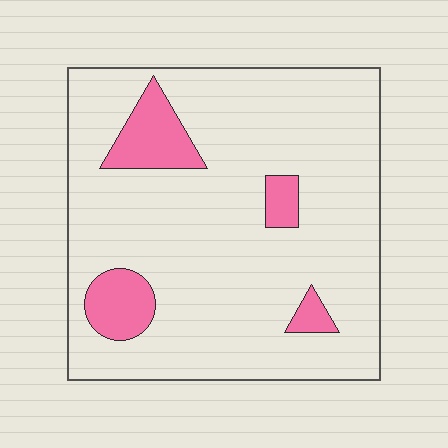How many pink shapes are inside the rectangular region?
4.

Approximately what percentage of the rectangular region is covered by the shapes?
Approximately 15%.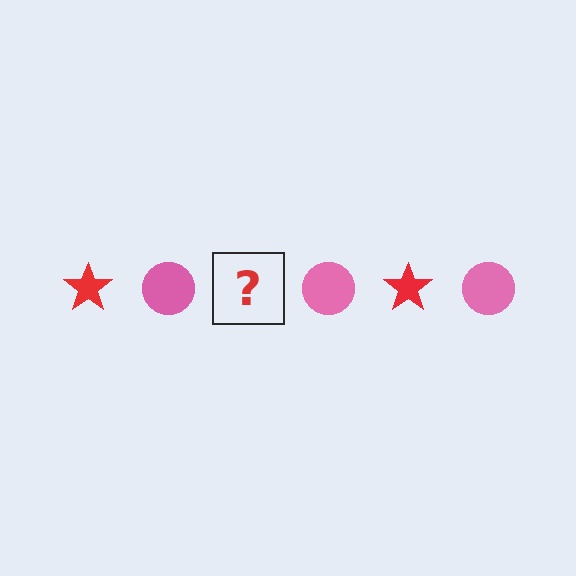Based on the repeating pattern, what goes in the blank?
The blank should be a red star.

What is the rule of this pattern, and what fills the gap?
The rule is that the pattern alternates between red star and pink circle. The gap should be filled with a red star.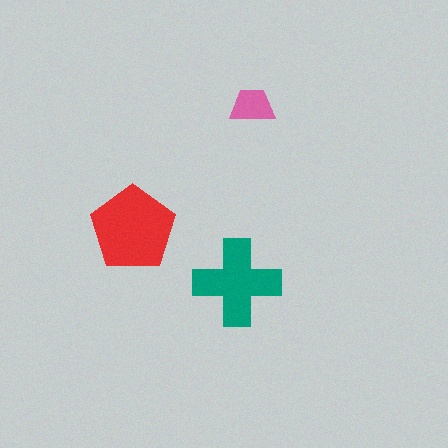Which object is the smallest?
The pink trapezoid.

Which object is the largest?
The red pentagon.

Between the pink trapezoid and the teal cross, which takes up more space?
The teal cross.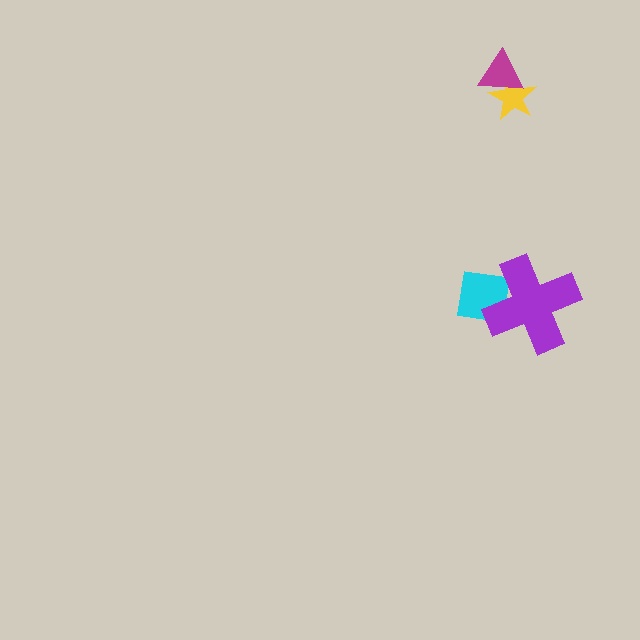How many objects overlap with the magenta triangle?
1 object overlaps with the magenta triangle.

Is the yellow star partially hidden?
Yes, it is partially covered by another shape.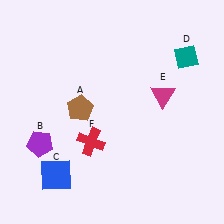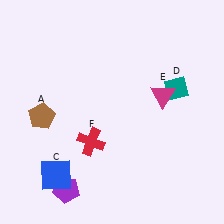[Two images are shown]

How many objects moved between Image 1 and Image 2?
3 objects moved between the two images.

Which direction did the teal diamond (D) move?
The teal diamond (D) moved down.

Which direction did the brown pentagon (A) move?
The brown pentagon (A) moved left.